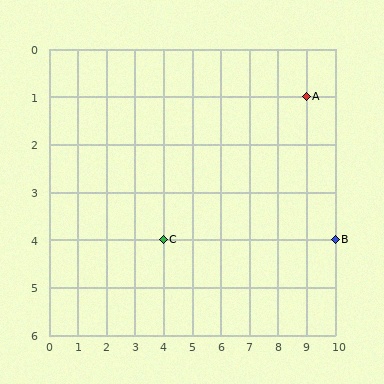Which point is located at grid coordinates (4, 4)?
Point C is at (4, 4).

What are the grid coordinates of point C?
Point C is at grid coordinates (4, 4).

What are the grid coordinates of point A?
Point A is at grid coordinates (9, 1).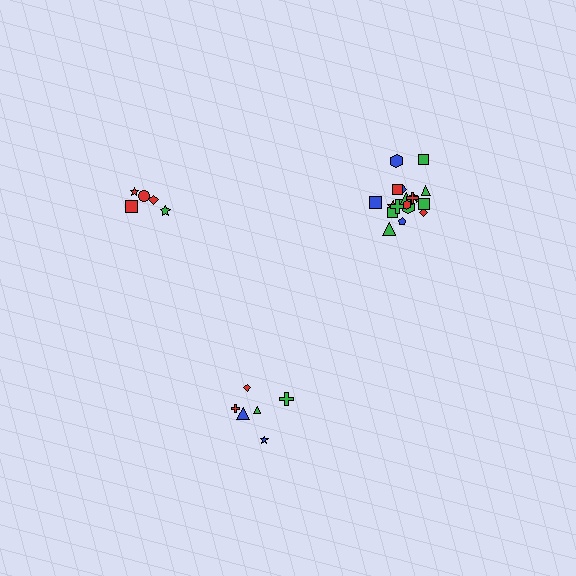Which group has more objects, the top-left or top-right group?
The top-right group.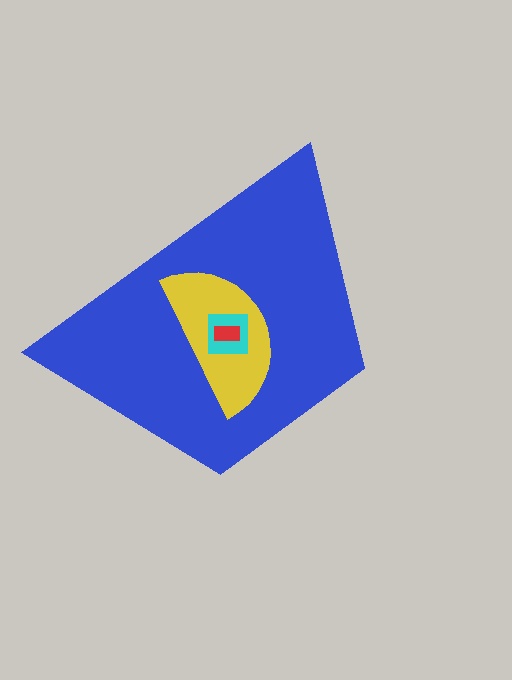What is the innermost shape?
The red rectangle.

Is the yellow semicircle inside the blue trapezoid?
Yes.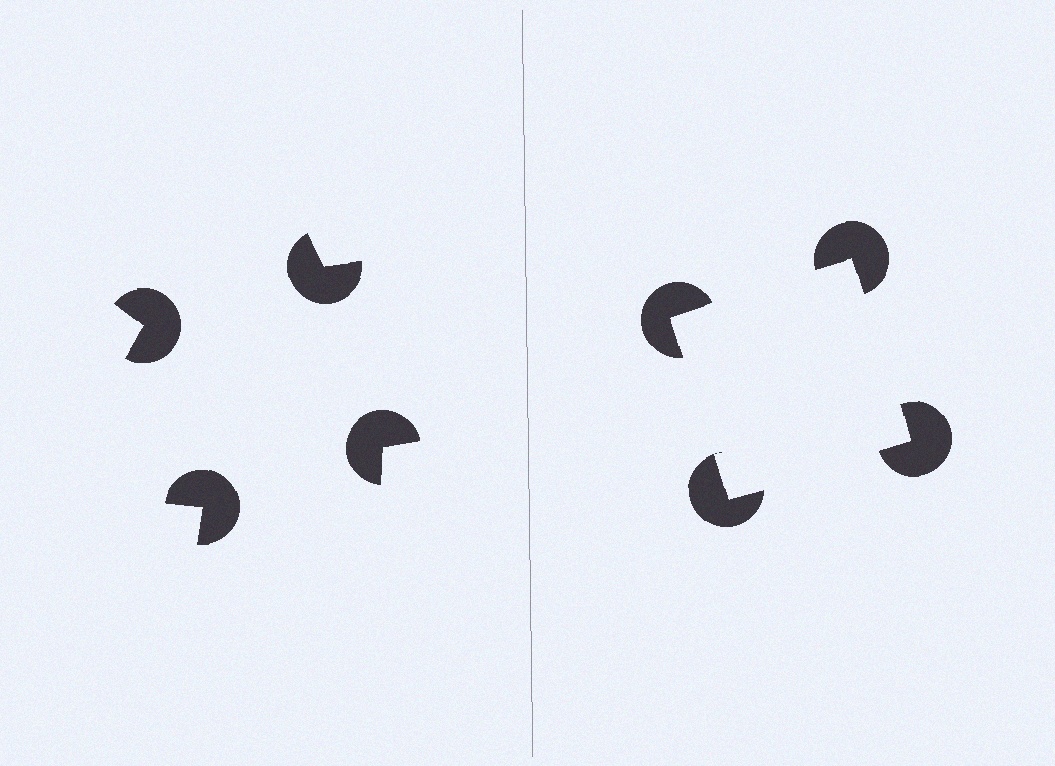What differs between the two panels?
The pac-man discs are positioned identically on both sides; only the wedge orientations differ. On the right they align to a square; on the left they are misaligned.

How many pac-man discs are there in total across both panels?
8 — 4 on each side.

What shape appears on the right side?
An illusory square.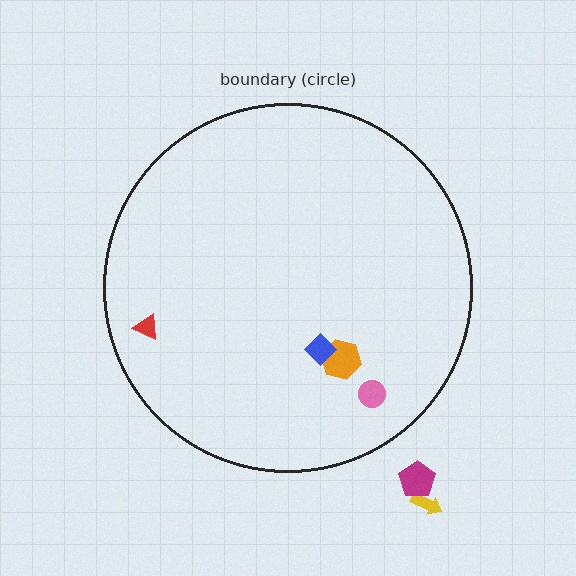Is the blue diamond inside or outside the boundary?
Inside.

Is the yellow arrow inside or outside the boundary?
Outside.